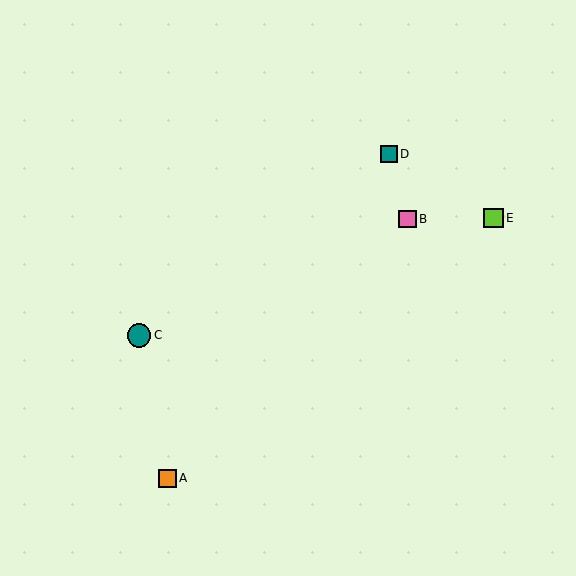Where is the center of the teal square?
The center of the teal square is at (389, 154).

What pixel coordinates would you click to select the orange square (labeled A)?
Click at (167, 478) to select the orange square A.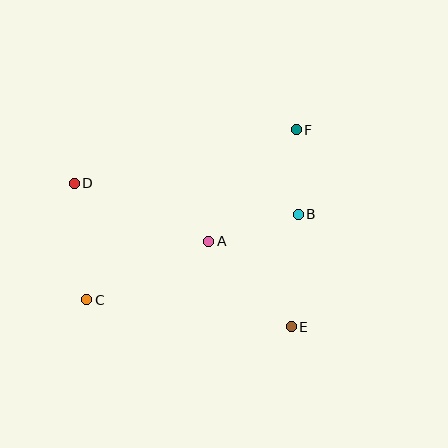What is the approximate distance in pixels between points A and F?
The distance between A and F is approximately 142 pixels.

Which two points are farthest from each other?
Points C and F are farthest from each other.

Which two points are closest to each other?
Points B and F are closest to each other.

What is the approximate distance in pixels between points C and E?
The distance between C and E is approximately 206 pixels.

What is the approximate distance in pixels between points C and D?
The distance between C and D is approximately 117 pixels.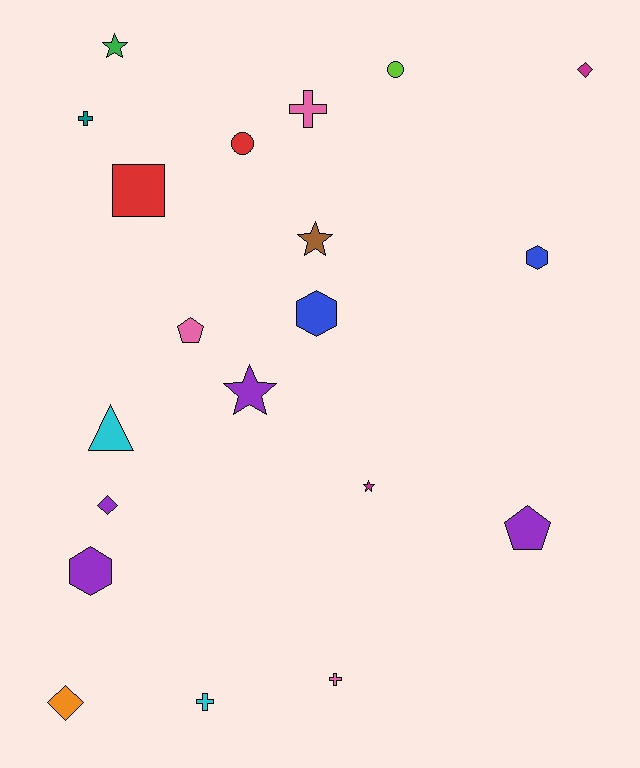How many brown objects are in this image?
There is 1 brown object.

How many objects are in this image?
There are 20 objects.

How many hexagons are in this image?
There are 3 hexagons.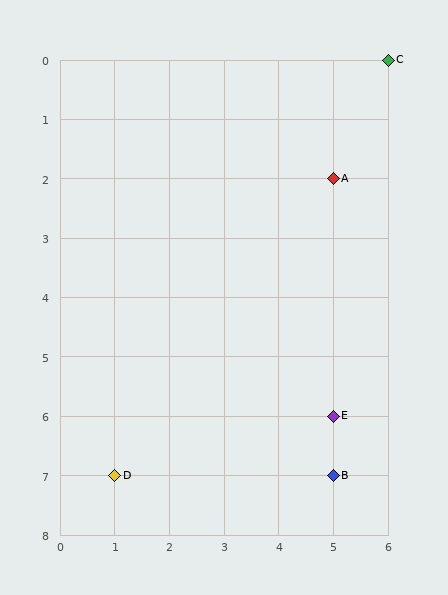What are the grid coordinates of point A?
Point A is at grid coordinates (5, 2).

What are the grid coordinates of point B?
Point B is at grid coordinates (5, 7).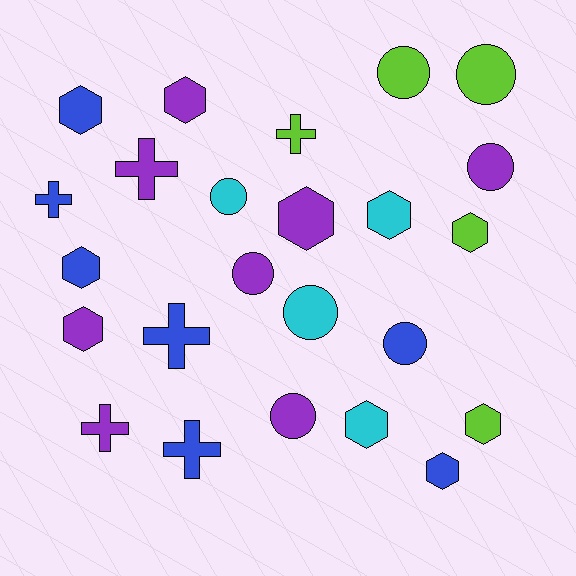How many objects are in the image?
There are 24 objects.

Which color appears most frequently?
Purple, with 8 objects.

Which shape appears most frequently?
Hexagon, with 10 objects.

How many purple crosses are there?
There are 2 purple crosses.